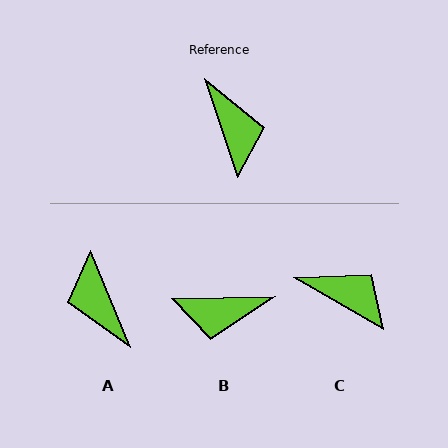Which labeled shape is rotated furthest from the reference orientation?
A, about 176 degrees away.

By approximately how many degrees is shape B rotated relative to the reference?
Approximately 108 degrees clockwise.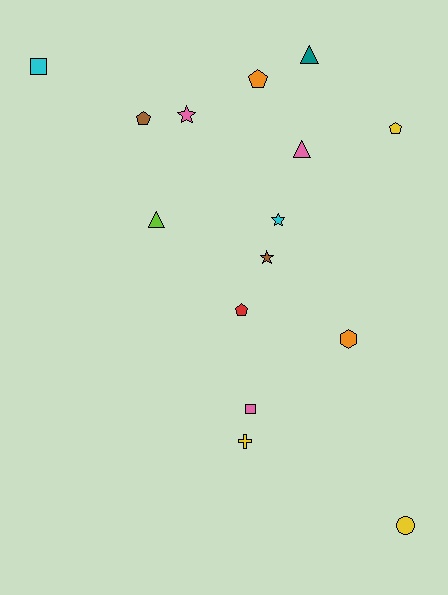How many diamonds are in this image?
There are no diamonds.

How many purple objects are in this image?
There are no purple objects.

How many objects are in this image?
There are 15 objects.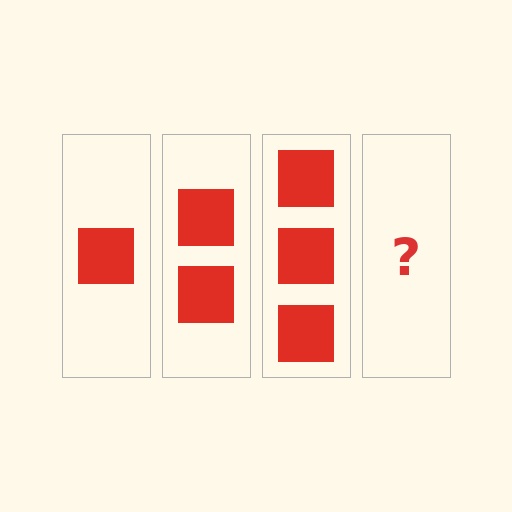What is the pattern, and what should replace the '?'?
The pattern is that each step adds one more square. The '?' should be 4 squares.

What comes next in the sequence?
The next element should be 4 squares.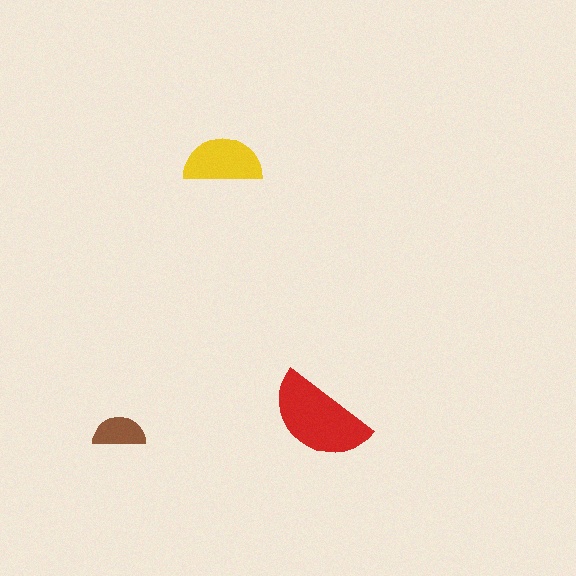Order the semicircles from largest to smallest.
the red one, the yellow one, the brown one.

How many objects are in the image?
There are 3 objects in the image.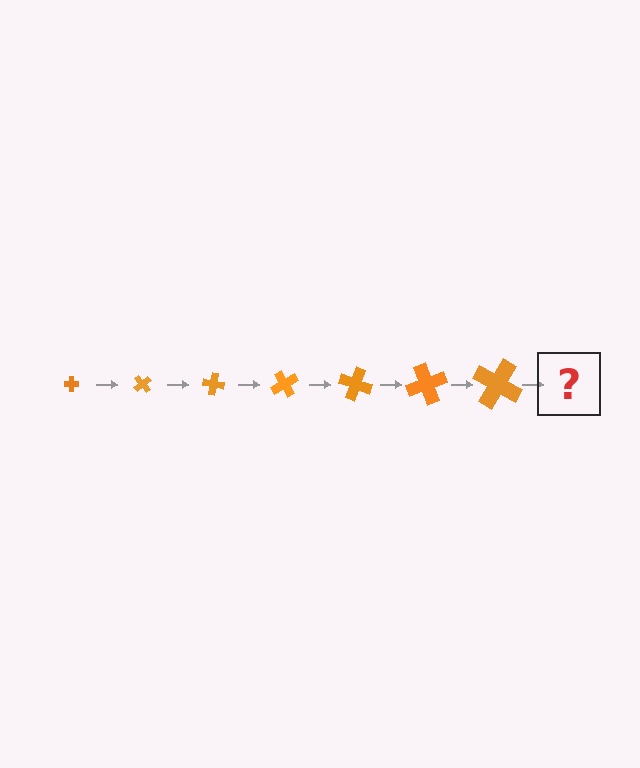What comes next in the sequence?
The next element should be a cross, larger than the previous one and rotated 350 degrees from the start.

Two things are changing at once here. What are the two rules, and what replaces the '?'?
The two rules are that the cross grows larger each step and it rotates 50 degrees each step. The '?' should be a cross, larger than the previous one and rotated 350 degrees from the start.